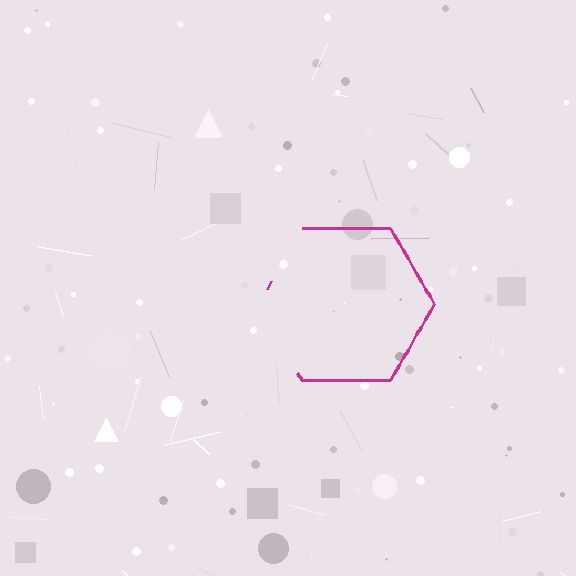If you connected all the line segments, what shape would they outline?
They would outline a hexagon.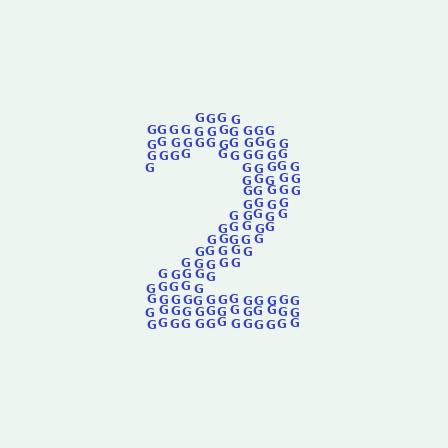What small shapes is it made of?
It is made of small letter G's.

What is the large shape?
The large shape is the digit 2.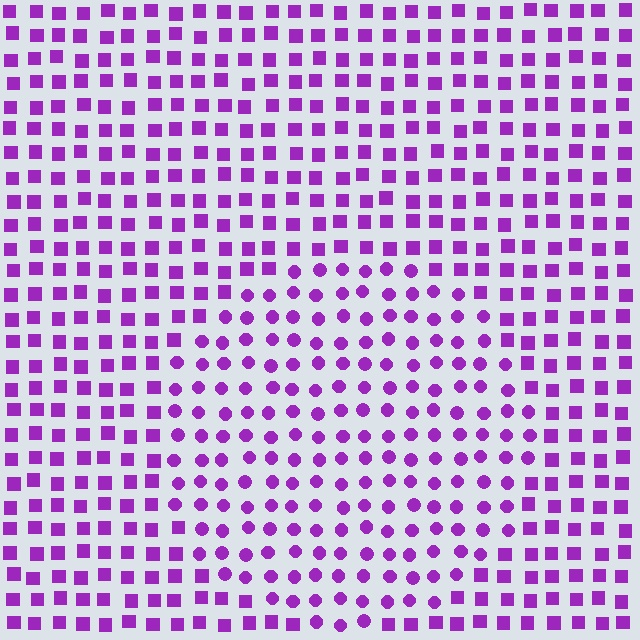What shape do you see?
I see a circle.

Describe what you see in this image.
The image is filled with small purple elements arranged in a uniform grid. A circle-shaped region contains circles, while the surrounding area contains squares. The boundary is defined purely by the change in element shape.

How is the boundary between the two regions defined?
The boundary is defined by a change in element shape: circles inside vs. squares outside. All elements share the same color and spacing.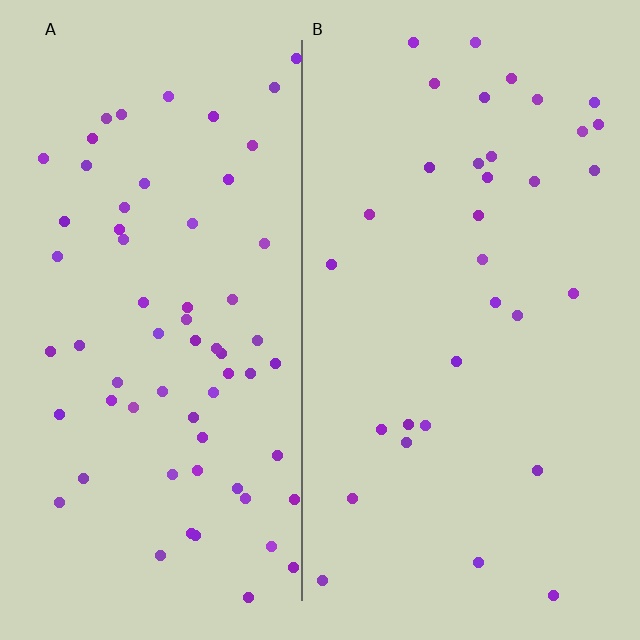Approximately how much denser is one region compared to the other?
Approximately 2.0× — region A over region B.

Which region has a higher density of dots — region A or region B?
A (the left).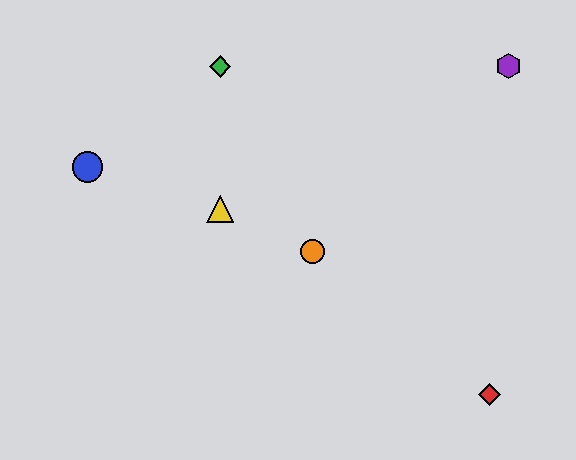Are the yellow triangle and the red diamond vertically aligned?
No, the yellow triangle is at x≈220 and the red diamond is at x≈490.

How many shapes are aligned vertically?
2 shapes (the green diamond, the yellow triangle) are aligned vertically.